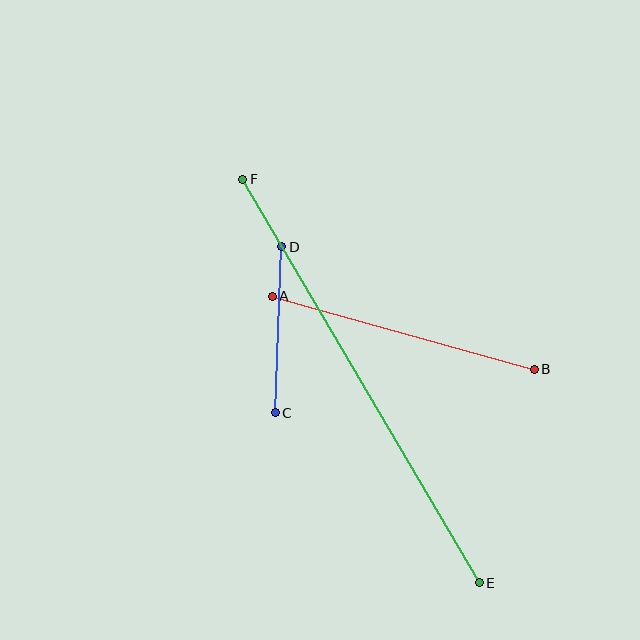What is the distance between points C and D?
The distance is approximately 166 pixels.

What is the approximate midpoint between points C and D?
The midpoint is at approximately (279, 330) pixels.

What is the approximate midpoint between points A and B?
The midpoint is at approximately (403, 333) pixels.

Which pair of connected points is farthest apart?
Points E and F are farthest apart.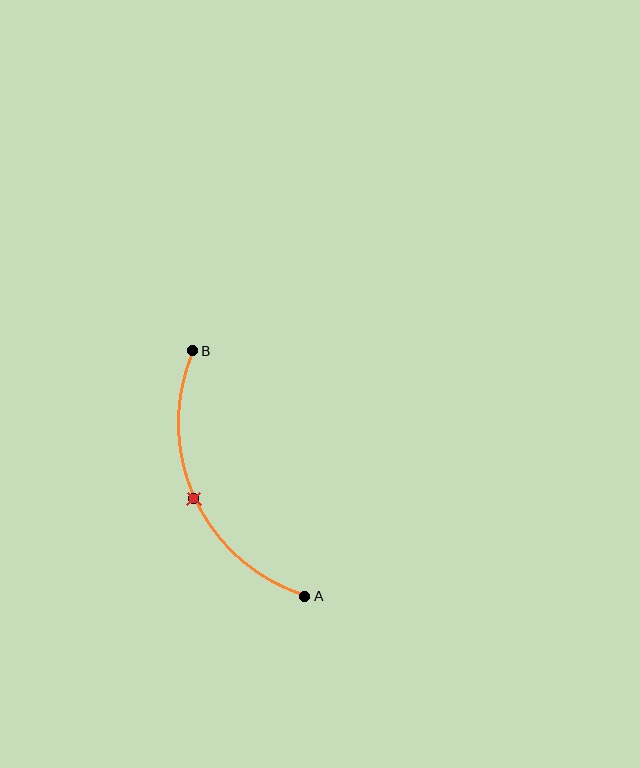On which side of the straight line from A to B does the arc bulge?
The arc bulges to the left of the straight line connecting A and B.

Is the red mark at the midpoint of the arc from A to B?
Yes. The red mark lies on the arc at equal arc-length from both A and B — it is the arc midpoint.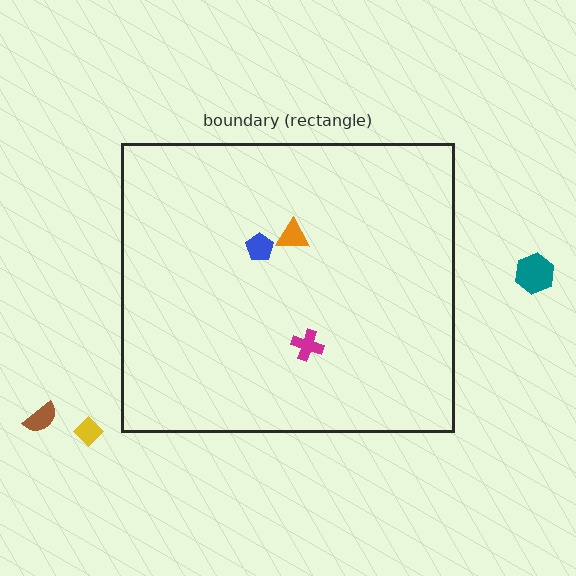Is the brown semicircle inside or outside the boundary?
Outside.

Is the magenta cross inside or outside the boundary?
Inside.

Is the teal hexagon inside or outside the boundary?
Outside.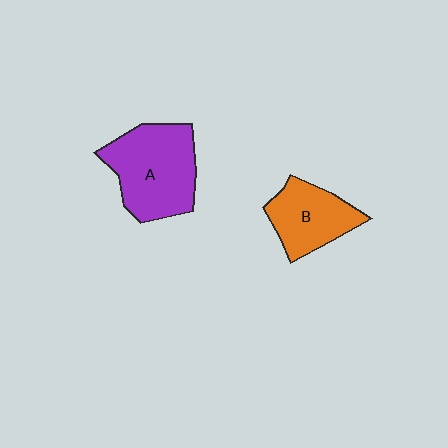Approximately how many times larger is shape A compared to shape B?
Approximately 1.5 times.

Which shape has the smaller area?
Shape B (orange).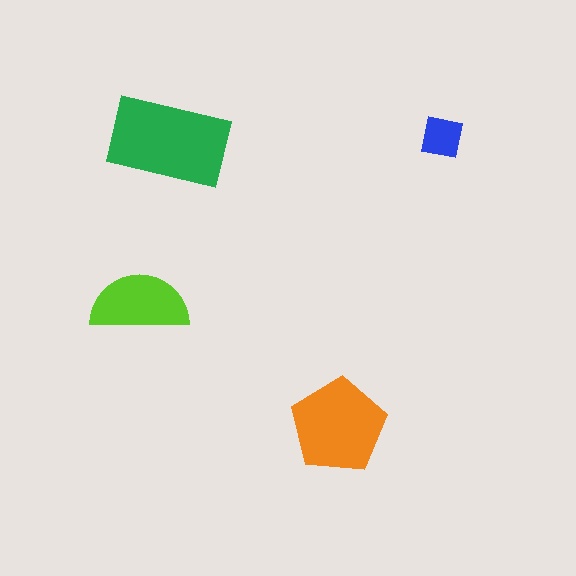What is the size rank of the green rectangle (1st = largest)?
1st.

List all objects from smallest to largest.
The blue square, the lime semicircle, the orange pentagon, the green rectangle.